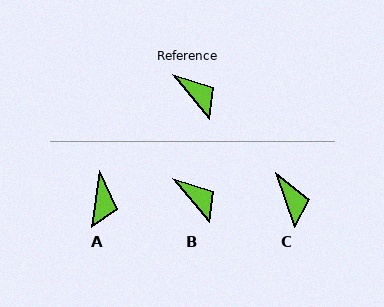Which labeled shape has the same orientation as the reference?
B.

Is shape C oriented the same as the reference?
No, it is off by about 21 degrees.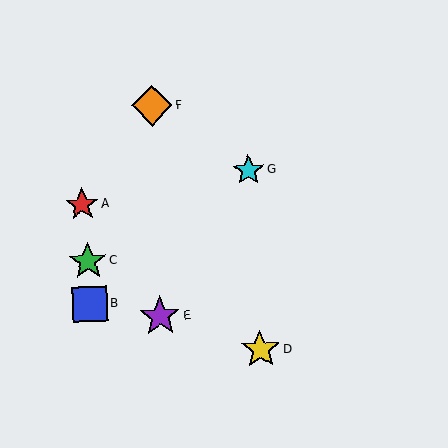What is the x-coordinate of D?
Object D is at x≈260.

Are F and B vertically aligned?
No, F is at x≈152 and B is at x≈90.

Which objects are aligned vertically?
Objects E, F are aligned vertically.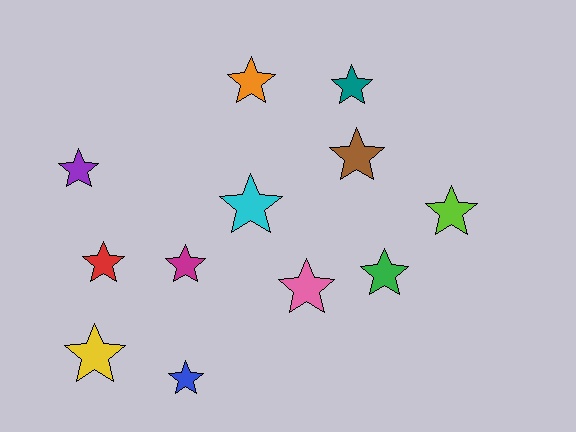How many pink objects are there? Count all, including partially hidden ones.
There is 1 pink object.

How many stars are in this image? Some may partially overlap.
There are 12 stars.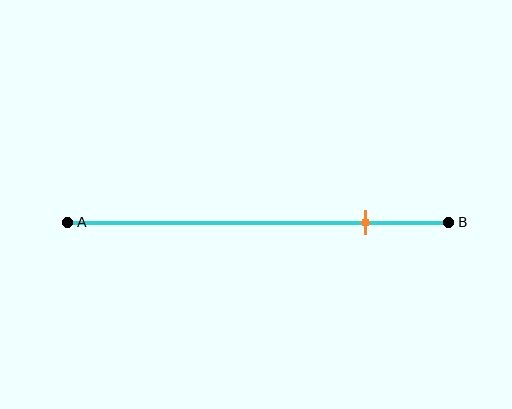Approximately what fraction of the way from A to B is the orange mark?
The orange mark is approximately 80% of the way from A to B.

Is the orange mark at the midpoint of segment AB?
No, the mark is at about 80% from A, not at the 50% midpoint.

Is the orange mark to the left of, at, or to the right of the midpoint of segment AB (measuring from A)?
The orange mark is to the right of the midpoint of segment AB.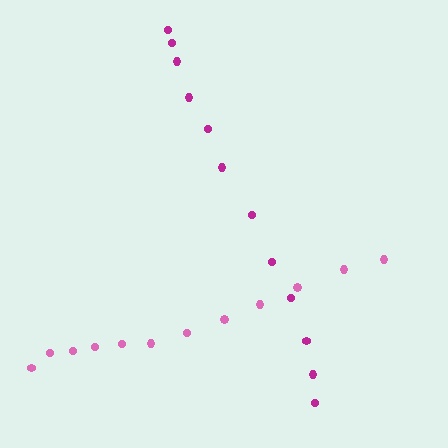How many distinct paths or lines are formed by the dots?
There are 2 distinct paths.